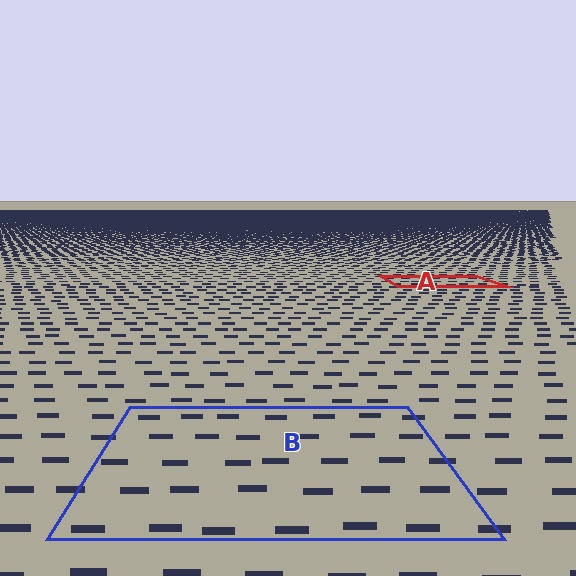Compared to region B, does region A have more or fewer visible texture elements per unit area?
Region A has more texture elements per unit area — they are packed more densely because it is farther away.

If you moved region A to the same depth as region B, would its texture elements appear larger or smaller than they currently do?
They would appear larger. At a closer depth, the same texture elements are projected at a bigger on-screen size.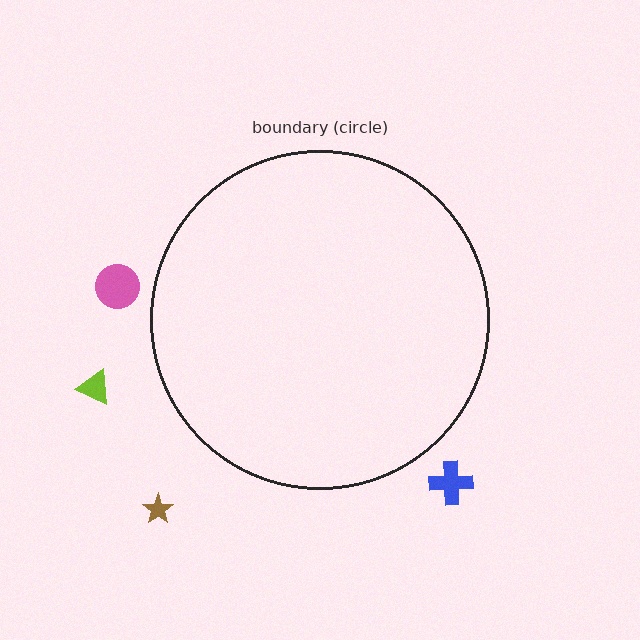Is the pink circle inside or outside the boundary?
Outside.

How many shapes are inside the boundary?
0 inside, 4 outside.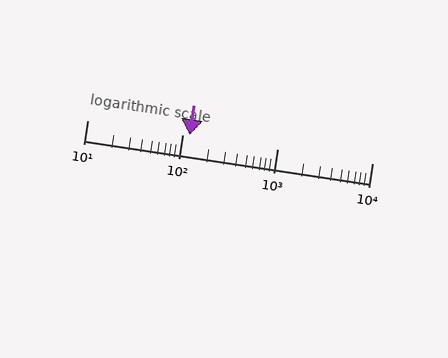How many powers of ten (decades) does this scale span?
The scale spans 3 decades, from 10 to 10000.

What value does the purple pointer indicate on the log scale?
The pointer indicates approximately 120.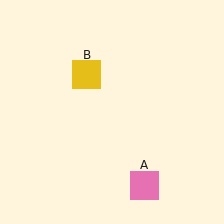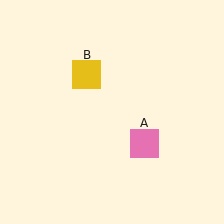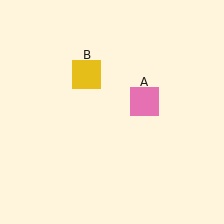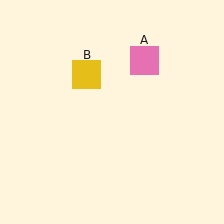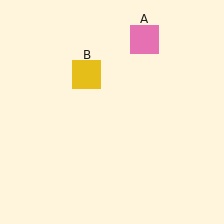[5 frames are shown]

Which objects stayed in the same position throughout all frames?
Yellow square (object B) remained stationary.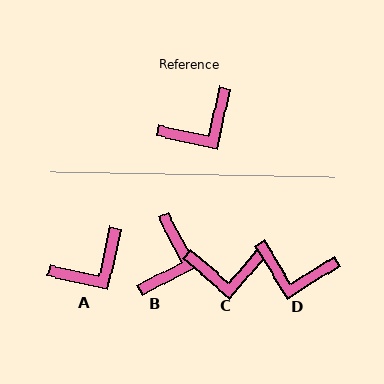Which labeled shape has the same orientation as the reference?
A.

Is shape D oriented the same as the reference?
No, it is off by about 46 degrees.